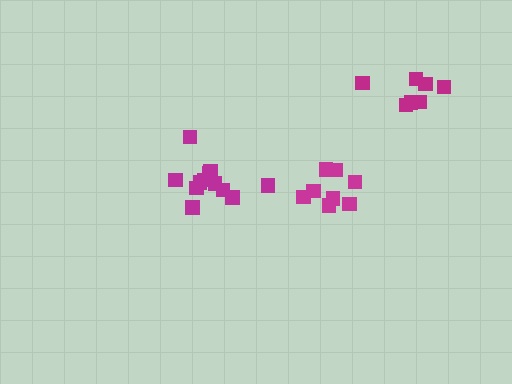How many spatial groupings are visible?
There are 3 spatial groupings.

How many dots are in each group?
Group 1: 8 dots, Group 2: 7 dots, Group 3: 12 dots (27 total).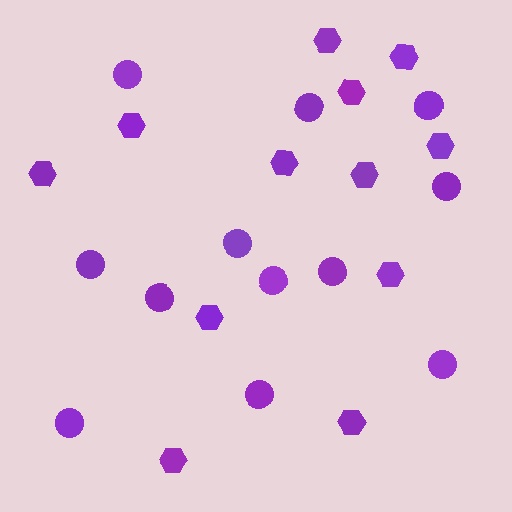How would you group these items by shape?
There are 2 groups: one group of hexagons (12) and one group of circles (12).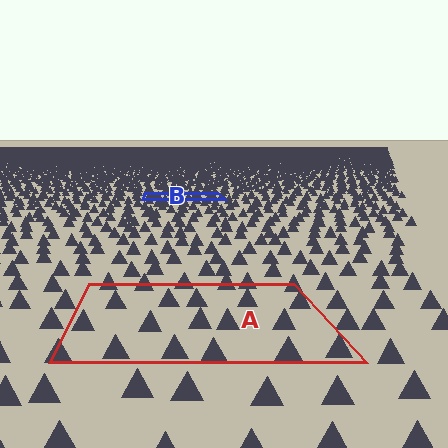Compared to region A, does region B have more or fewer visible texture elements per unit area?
Region B has more texture elements per unit area — they are packed more densely because it is farther away.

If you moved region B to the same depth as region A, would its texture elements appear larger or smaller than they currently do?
They would appear larger. At a closer depth, the same texture elements are projected at a bigger on-screen size.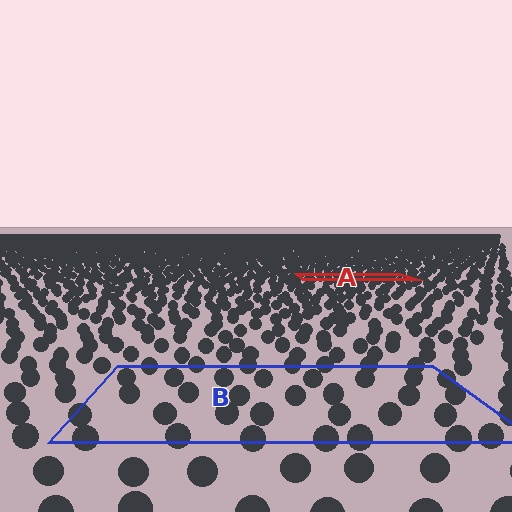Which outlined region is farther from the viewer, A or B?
Region A is farther from the viewer — the texture elements inside it appear smaller and more densely packed.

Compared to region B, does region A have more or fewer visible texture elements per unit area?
Region A has more texture elements per unit area — they are packed more densely because it is farther away.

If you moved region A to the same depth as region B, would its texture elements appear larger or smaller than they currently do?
They would appear larger. At a closer depth, the same texture elements are projected at a bigger on-screen size.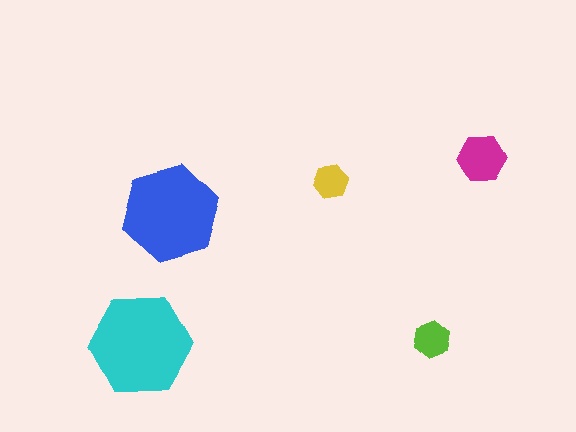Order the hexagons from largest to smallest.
the cyan one, the blue one, the magenta one, the lime one, the yellow one.